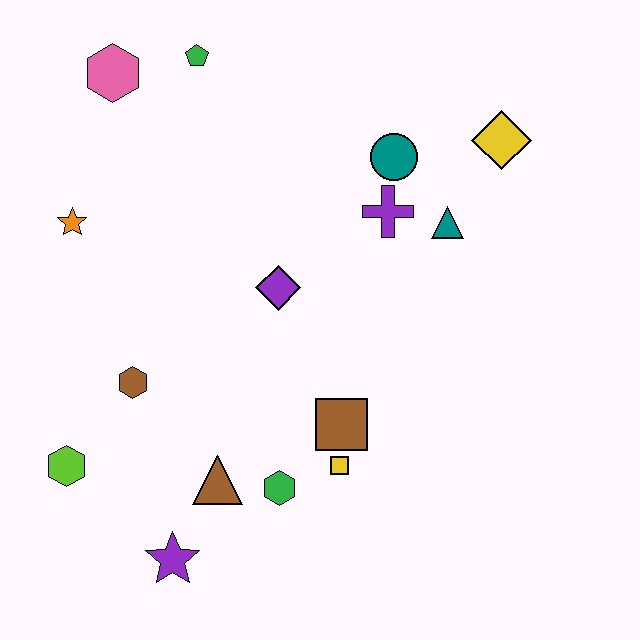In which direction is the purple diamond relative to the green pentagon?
The purple diamond is below the green pentagon.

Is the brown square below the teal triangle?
Yes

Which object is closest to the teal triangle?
The purple cross is closest to the teal triangle.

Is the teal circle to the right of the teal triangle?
No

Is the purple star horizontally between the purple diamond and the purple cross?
No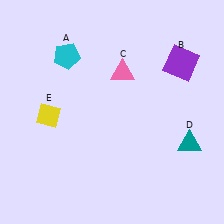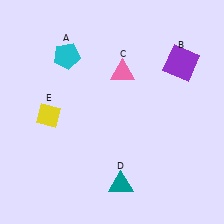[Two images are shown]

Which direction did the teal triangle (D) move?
The teal triangle (D) moved left.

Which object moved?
The teal triangle (D) moved left.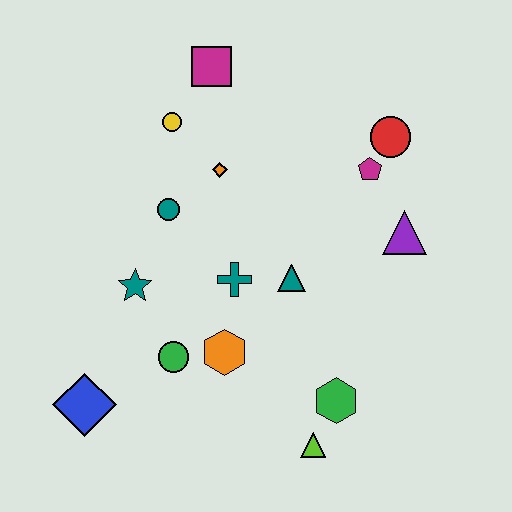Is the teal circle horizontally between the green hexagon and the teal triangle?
No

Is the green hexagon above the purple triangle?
No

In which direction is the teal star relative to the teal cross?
The teal star is to the left of the teal cross.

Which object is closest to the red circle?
The magenta pentagon is closest to the red circle.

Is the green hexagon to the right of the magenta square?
Yes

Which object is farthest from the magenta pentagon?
The blue diamond is farthest from the magenta pentagon.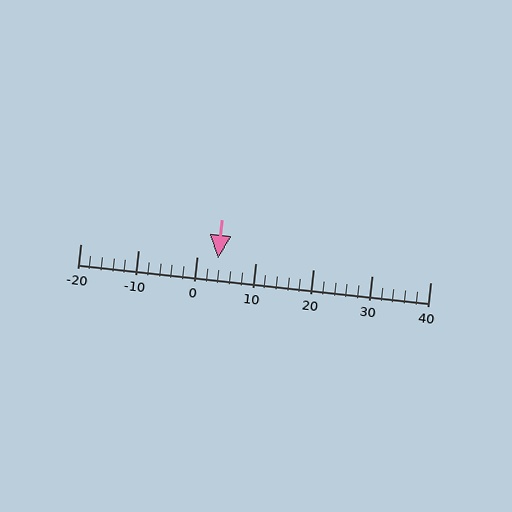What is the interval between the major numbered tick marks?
The major tick marks are spaced 10 units apart.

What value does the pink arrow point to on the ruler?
The pink arrow points to approximately 4.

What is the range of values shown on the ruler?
The ruler shows values from -20 to 40.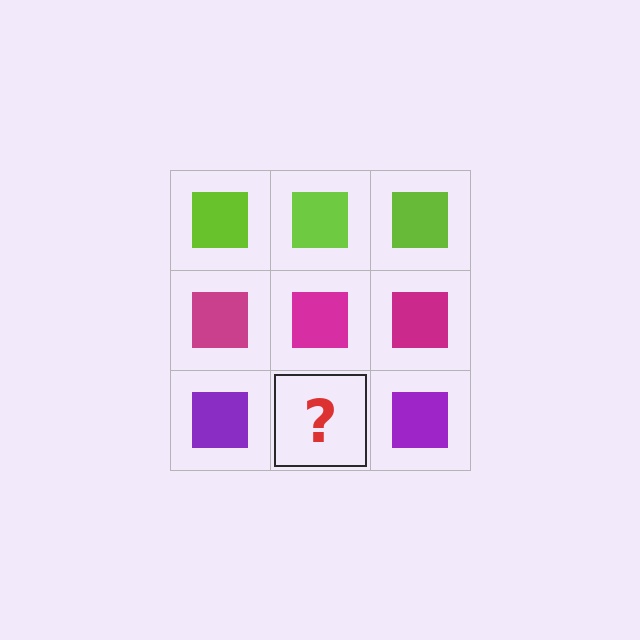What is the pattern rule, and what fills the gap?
The rule is that each row has a consistent color. The gap should be filled with a purple square.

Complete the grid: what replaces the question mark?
The question mark should be replaced with a purple square.